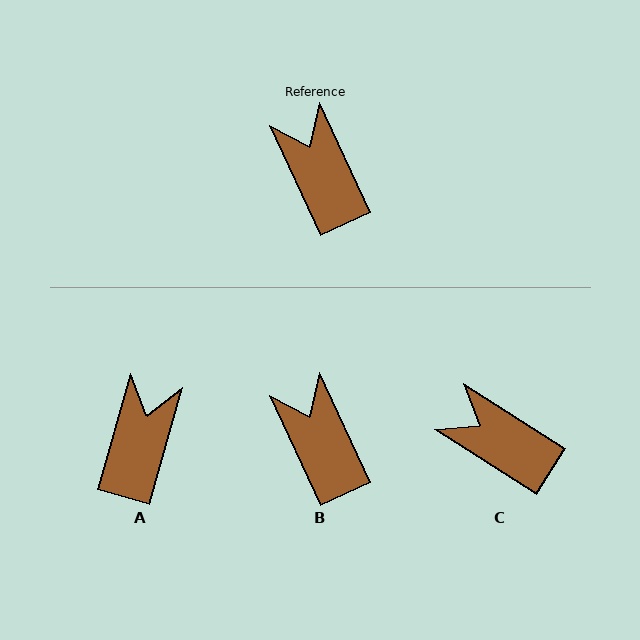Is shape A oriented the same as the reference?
No, it is off by about 41 degrees.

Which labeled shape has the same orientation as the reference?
B.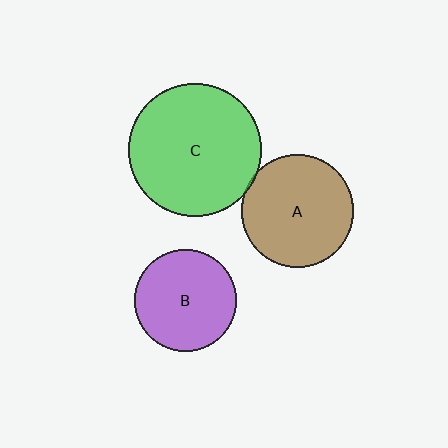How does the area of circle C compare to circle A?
Approximately 1.4 times.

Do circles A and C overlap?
Yes.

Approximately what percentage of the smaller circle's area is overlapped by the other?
Approximately 5%.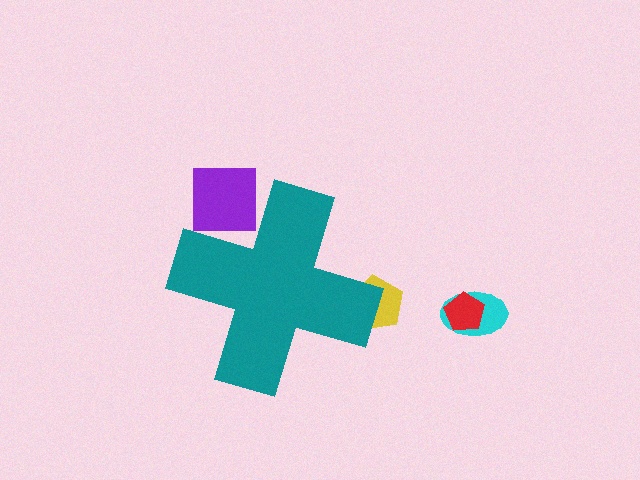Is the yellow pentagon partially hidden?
Yes, the yellow pentagon is partially hidden behind the teal cross.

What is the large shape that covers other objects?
A teal cross.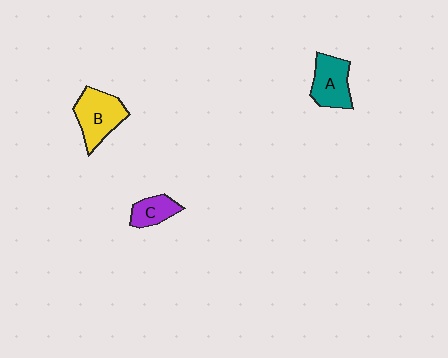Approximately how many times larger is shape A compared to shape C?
Approximately 1.5 times.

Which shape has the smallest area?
Shape C (purple).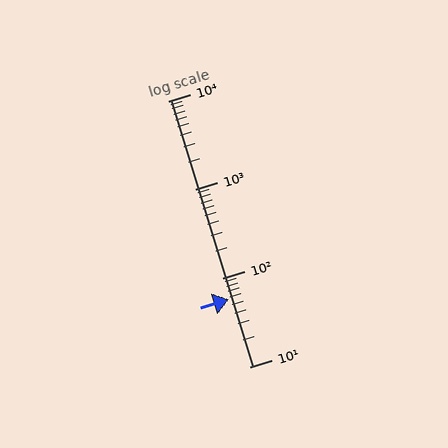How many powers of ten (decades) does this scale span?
The scale spans 3 decades, from 10 to 10000.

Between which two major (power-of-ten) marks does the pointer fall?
The pointer is between 10 and 100.